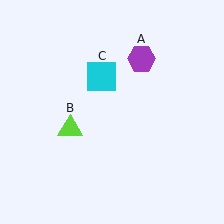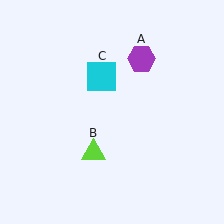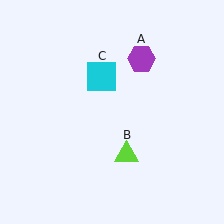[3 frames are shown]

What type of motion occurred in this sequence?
The lime triangle (object B) rotated counterclockwise around the center of the scene.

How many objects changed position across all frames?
1 object changed position: lime triangle (object B).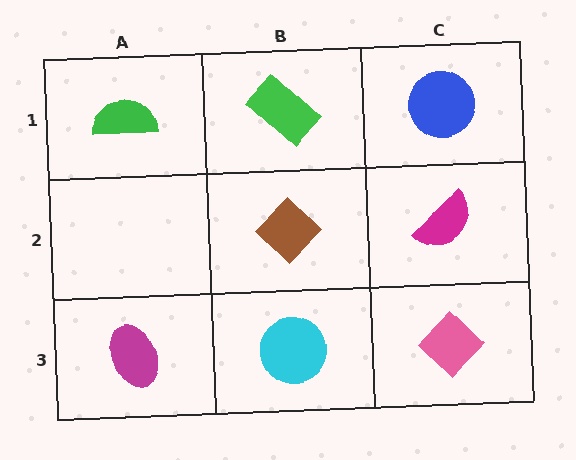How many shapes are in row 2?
2 shapes.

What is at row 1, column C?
A blue circle.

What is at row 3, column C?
A pink diamond.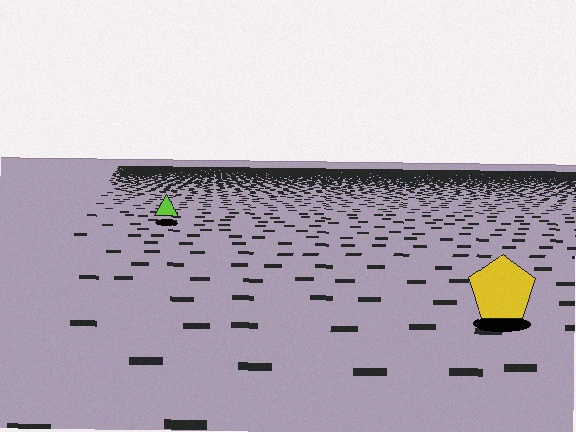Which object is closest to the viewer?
The yellow pentagon is closest. The texture marks near it are larger and more spread out.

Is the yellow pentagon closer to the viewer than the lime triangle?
Yes. The yellow pentagon is closer — you can tell from the texture gradient: the ground texture is coarser near it.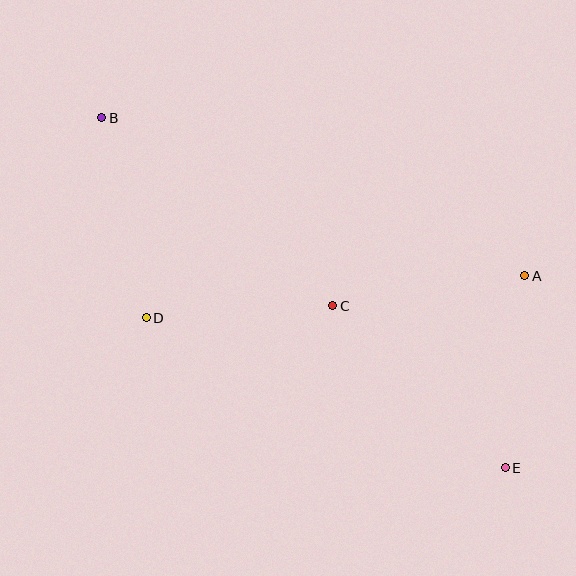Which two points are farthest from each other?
Points B and E are farthest from each other.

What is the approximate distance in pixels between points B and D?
The distance between B and D is approximately 205 pixels.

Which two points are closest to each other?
Points C and D are closest to each other.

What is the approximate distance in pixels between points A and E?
The distance between A and E is approximately 193 pixels.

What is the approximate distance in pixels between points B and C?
The distance between B and C is approximately 297 pixels.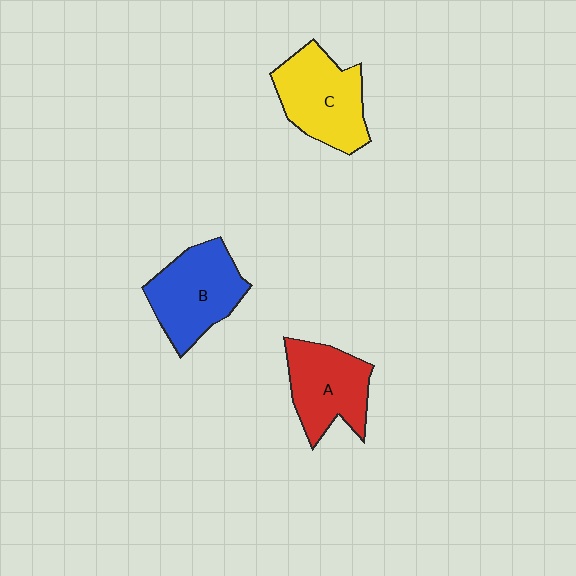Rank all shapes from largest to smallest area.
From largest to smallest: B (blue), C (yellow), A (red).